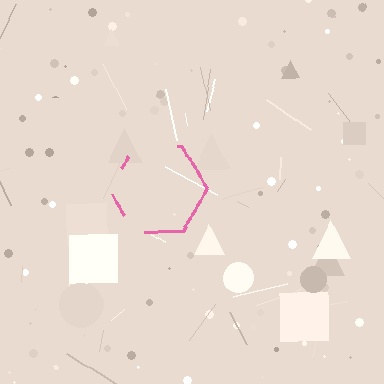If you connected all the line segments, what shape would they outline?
They would outline a hexagon.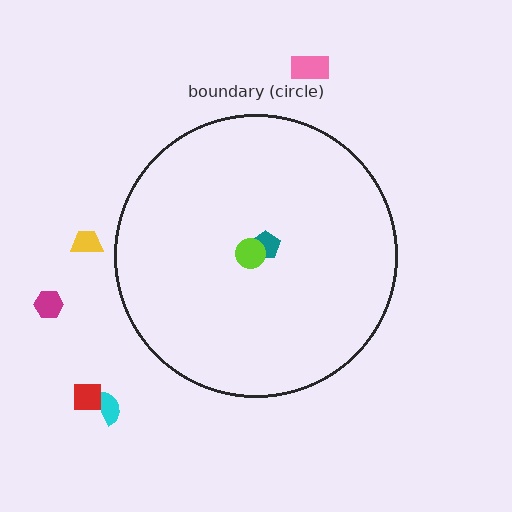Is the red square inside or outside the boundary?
Outside.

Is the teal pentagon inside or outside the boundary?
Inside.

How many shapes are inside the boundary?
2 inside, 5 outside.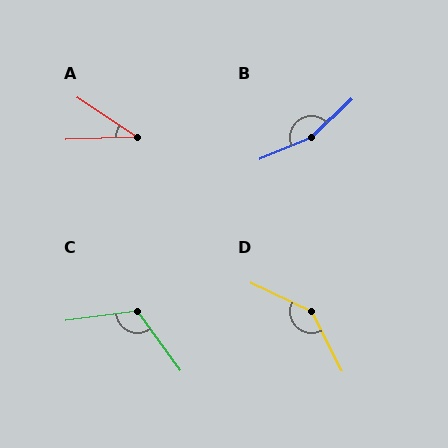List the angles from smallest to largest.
A (36°), C (119°), D (143°), B (159°).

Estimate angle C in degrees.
Approximately 119 degrees.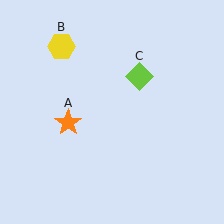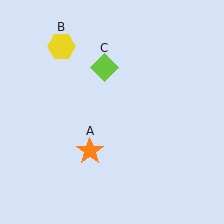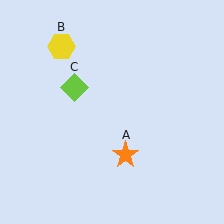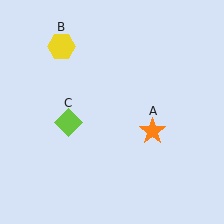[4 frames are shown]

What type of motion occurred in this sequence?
The orange star (object A), lime diamond (object C) rotated counterclockwise around the center of the scene.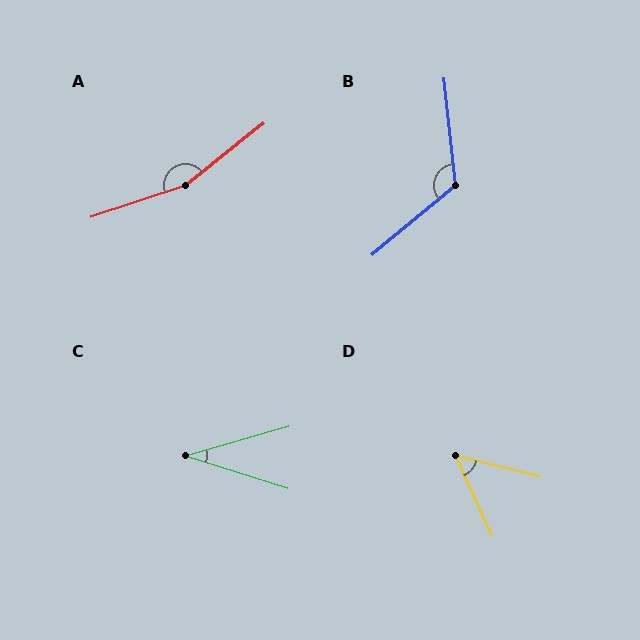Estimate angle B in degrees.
Approximately 124 degrees.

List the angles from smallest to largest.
C (34°), D (51°), B (124°), A (160°).